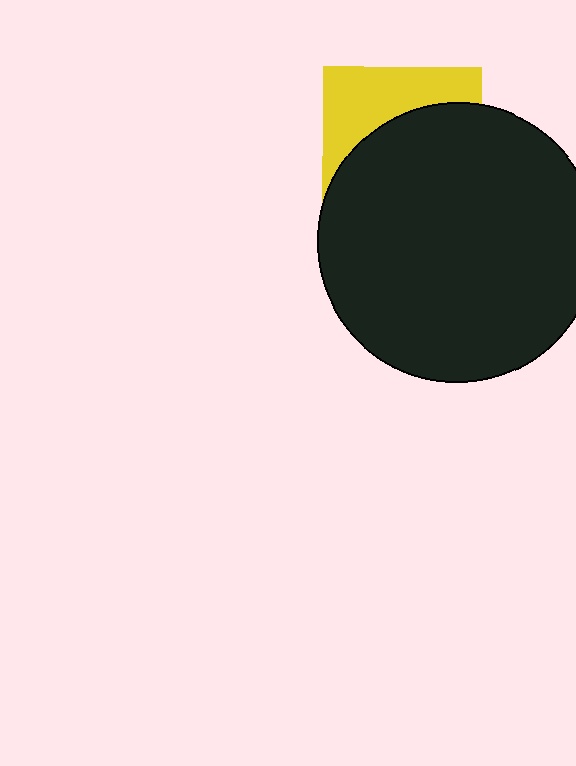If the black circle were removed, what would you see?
You would see the complete yellow square.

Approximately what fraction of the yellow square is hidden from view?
Roughly 63% of the yellow square is hidden behind the black circle.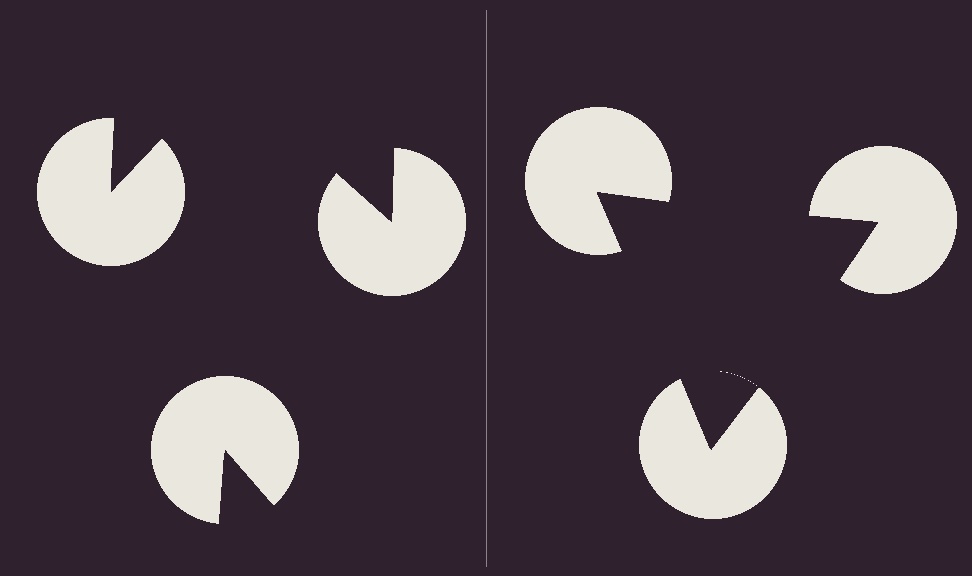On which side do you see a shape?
An illusory triangle appears on the right side. On the left side the wedge cuts are rotated, so no coherent shape forms.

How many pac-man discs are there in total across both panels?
6 — 3 on each side.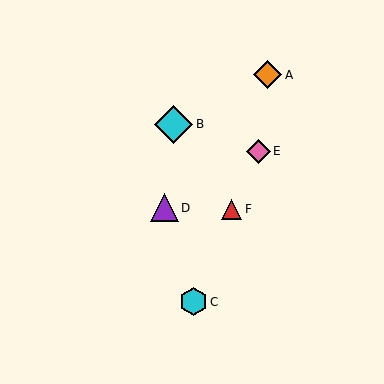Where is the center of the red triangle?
The center of the red triangle is at (231, 209).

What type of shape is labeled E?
Shape E is a pink diamond.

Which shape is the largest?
The cyan diamond (labeled B) is the largest.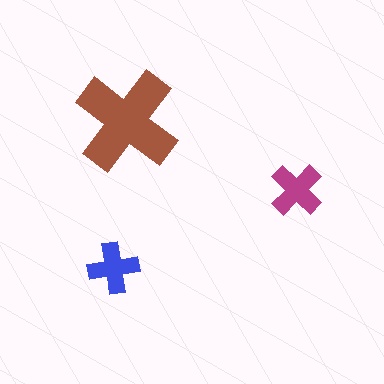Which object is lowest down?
The blue cross is bottommost.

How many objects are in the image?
There are 3 objects in the image.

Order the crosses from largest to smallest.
the brown one, the magenta one, the blue one.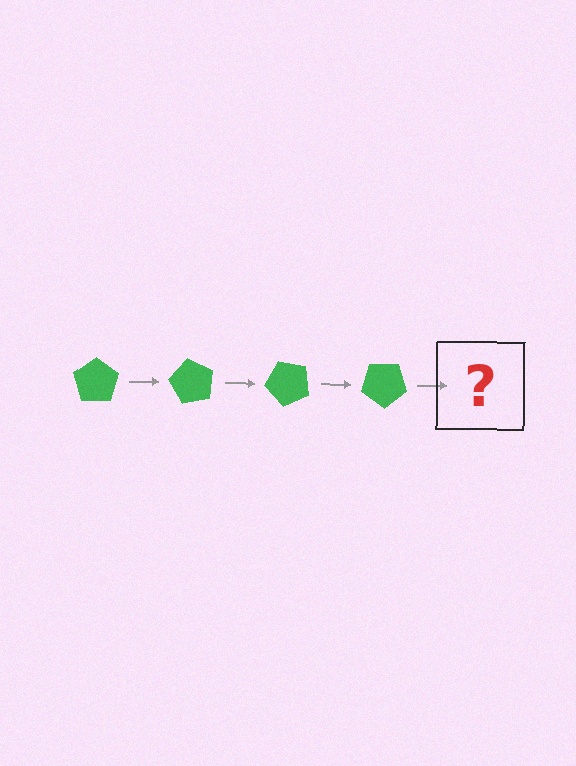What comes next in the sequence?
The next element should be a green pentagon rotated 240 degrees.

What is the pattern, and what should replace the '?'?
The pattern is that the pentagon rotates 60 degrees each step. The '?' should be a green pentagon rotated 240 degrees.